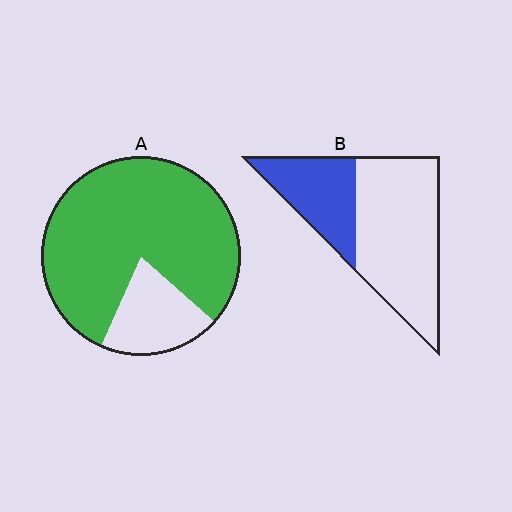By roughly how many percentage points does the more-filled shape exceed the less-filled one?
By roughly 45 percentage points (A over B).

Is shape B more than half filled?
No.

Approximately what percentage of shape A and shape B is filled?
A is approximately 80% and B is approximately 35%.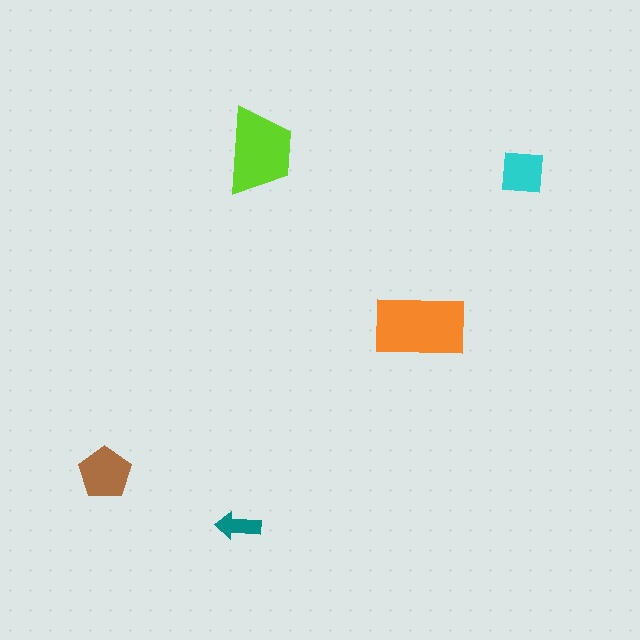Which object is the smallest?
The teal arrow.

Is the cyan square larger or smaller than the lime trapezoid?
Smaller.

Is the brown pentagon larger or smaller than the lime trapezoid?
Smaller.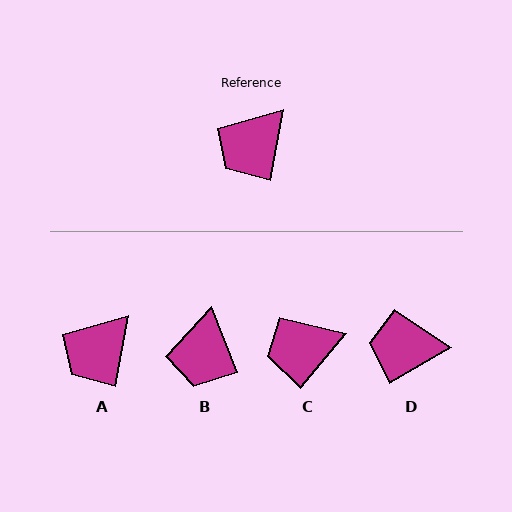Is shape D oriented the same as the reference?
No, it is off by about 50 degrees.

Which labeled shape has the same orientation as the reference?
A.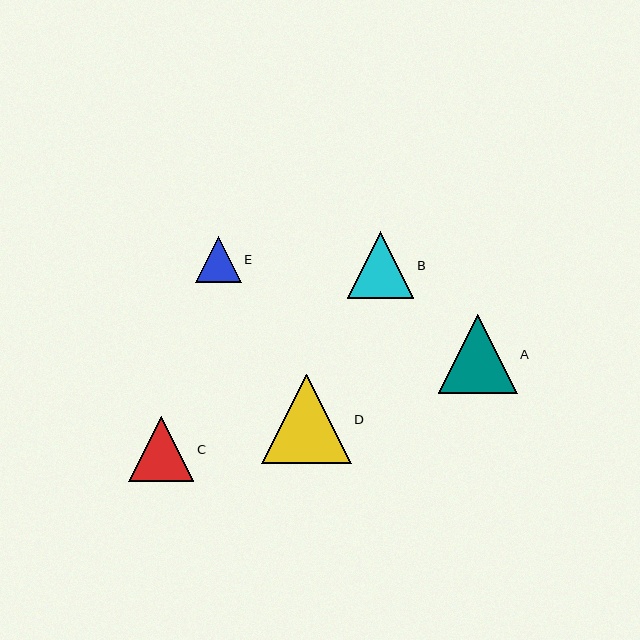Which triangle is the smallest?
Triangle E is the smallest with a size of approximately 46 pixels.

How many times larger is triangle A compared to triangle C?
Triangle A is approximately 1.2 times the size of triangle C.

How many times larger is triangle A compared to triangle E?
Triangle A is approximately 1.7 times the size of triangle E.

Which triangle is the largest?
Triangle D is the largest with a size of approximately 89 pixels.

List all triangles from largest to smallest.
From largest to smallest: D, A, B, C, E.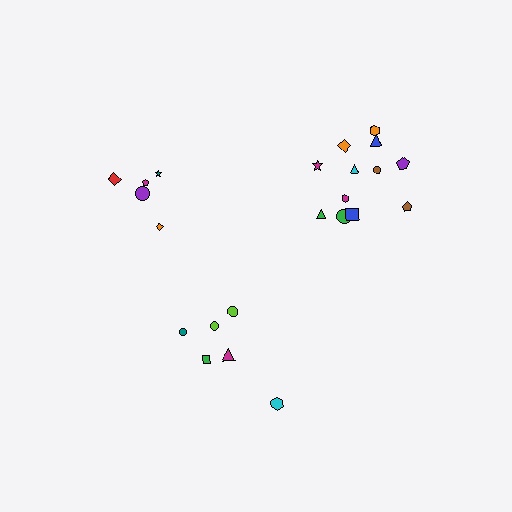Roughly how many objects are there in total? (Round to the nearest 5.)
Roughly 25 objects in total.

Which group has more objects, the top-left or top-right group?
The top-right group.